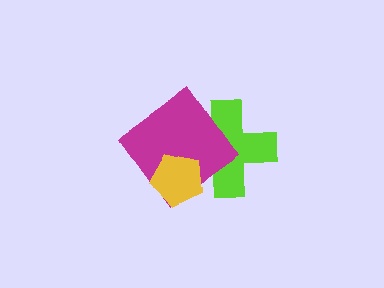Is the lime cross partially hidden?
Yes, it is partially covered by another shape.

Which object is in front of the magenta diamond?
The yellow pentagon is in front of the magenta diamond.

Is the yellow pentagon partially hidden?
No, no other shape covers it.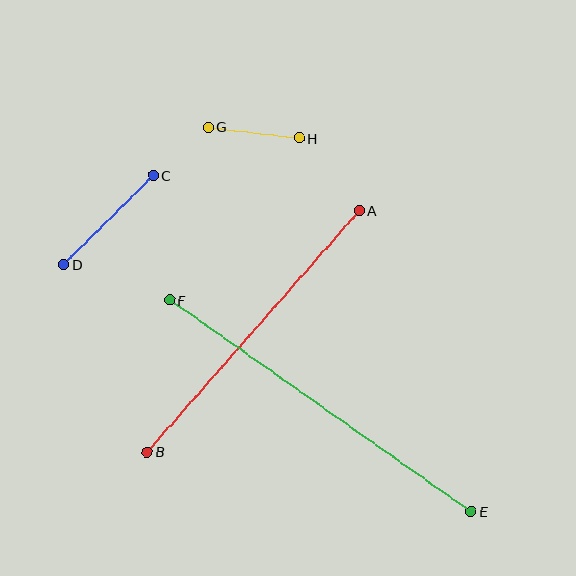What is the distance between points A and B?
The distance is approximately 321 pixels.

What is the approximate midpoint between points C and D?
The midpoint is at approximately (109, 220) pixels.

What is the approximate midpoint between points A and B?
The midpoint is at approximately (253, 331) pixels.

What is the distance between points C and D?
The distance is approximately 127 pixels.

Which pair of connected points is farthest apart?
Points E and F are farthest apart.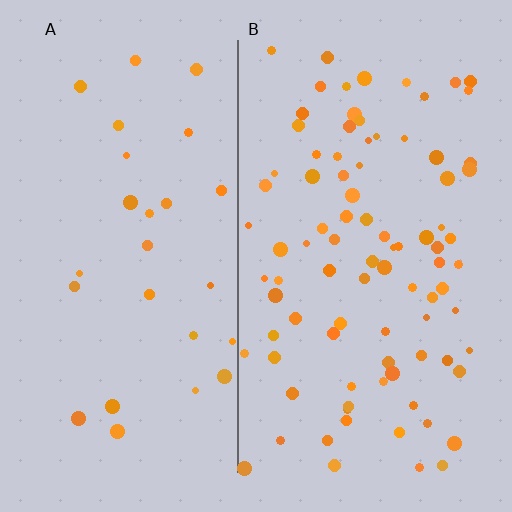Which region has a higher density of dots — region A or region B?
B (the right).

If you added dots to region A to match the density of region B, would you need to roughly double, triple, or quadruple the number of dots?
Approximately triple.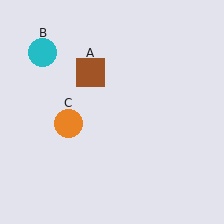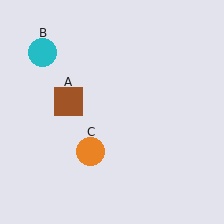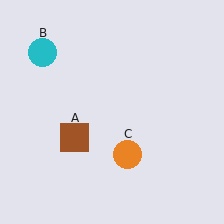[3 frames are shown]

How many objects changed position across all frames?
2 objects changed position: brown square (object A), orange circle (object C).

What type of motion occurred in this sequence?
The brown square (object A), orange circle (object C) rotated counterclockwise around the center of the scene.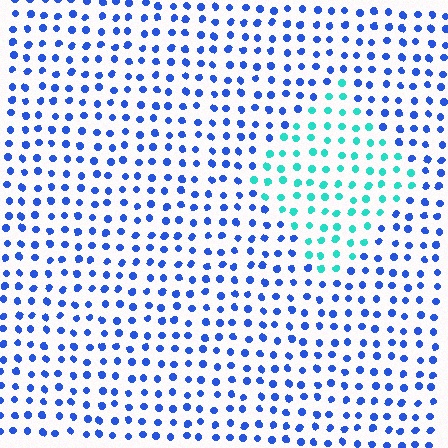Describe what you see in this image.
The image is filled with small blue elements in a uniform arrangement. A diamond-shaped region is visible where the elements are tinted to a slightly different hue, forming a subtle color boundary.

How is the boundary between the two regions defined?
The boundary is defined purely by a slight shift in hue (about 54 degrees). Spacing, size, and orientation are identical on both sides.